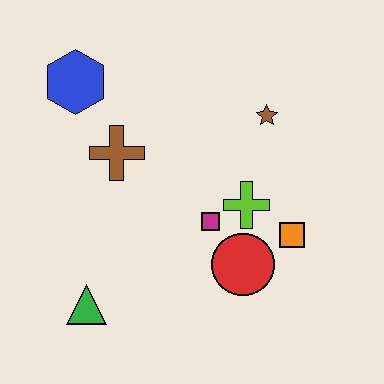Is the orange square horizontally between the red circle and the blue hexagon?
No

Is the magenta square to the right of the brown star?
No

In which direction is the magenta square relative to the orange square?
The magenta square is to the left of the orange square.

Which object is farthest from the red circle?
The blue hexagon is farthest from the red circle.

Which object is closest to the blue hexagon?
The brown cross is closest to the blue hexagon.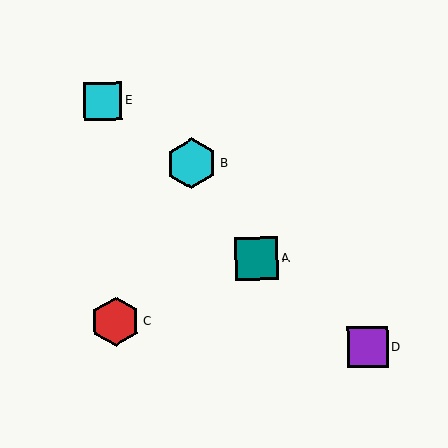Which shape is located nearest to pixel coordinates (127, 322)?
The red hexagon (labeled C) at (115, 321) is nearest to that location.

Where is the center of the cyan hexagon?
The center of the cyan hexagon is at (192, 164).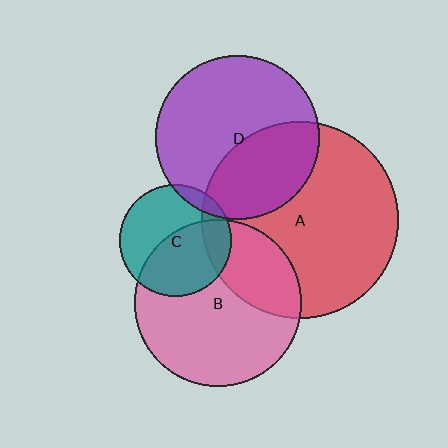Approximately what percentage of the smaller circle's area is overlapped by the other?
Approximately 15%.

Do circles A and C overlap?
Yes.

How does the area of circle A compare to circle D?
Approximately 1.4 times.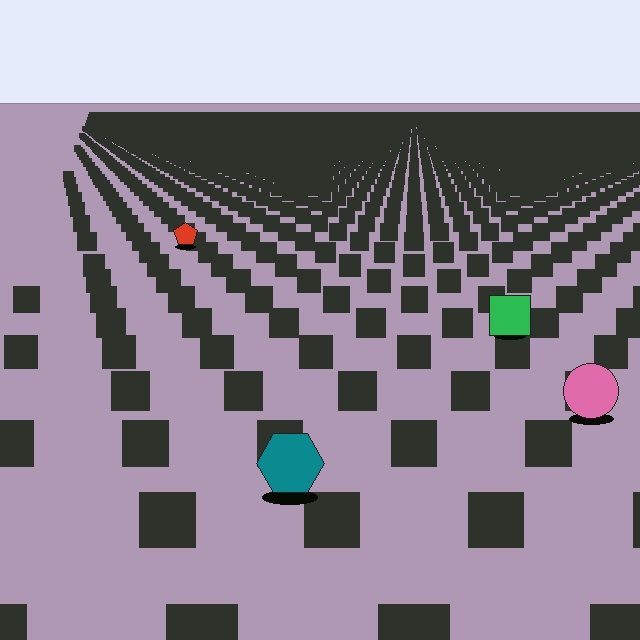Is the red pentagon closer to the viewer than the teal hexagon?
No. The teal hexagon is closer — you can tell from the texture gradient: the ground texture is coarser near it.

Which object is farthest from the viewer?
The red pentagon is farthest from the viewer. It appears smaller and the ground texture around it is denser.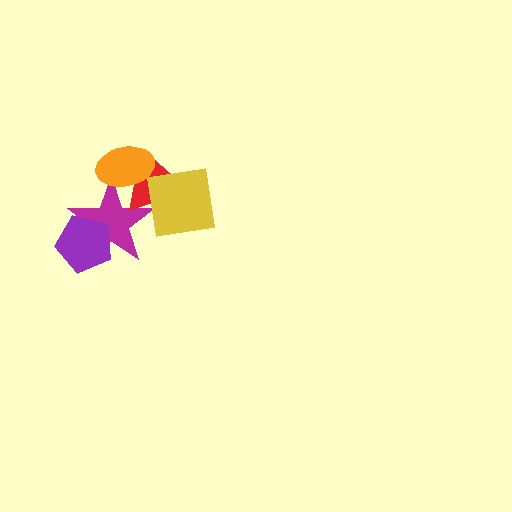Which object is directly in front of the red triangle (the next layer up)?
The yellow square is directly in front of the red triangle.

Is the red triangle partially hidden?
Yes, it is partially covered by another shape.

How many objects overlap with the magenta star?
3 objects overlap with the magenta star.